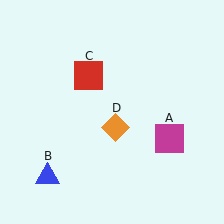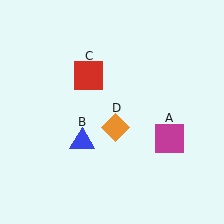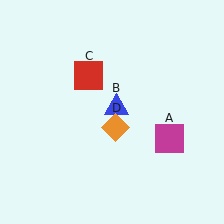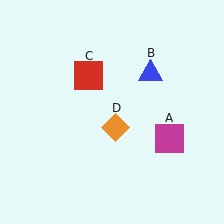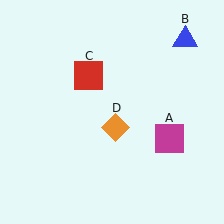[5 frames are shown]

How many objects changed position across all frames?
1 object changed position: blue triangle (object B).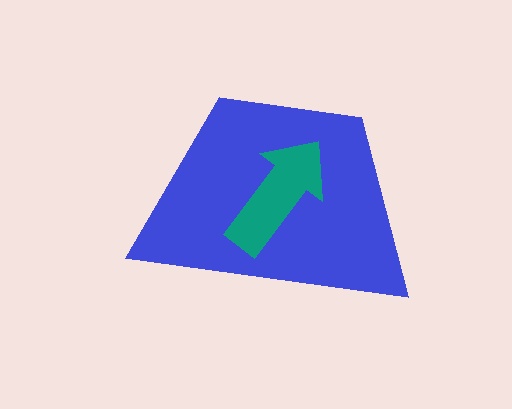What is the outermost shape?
The blue trapezoid.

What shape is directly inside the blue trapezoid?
The teal arrow.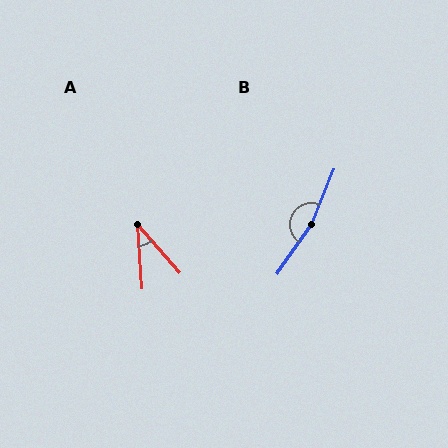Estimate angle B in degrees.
Approximately 167 degrees.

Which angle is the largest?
B, at approximately 167 degrees.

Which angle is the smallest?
A, at approximately 37 degrees.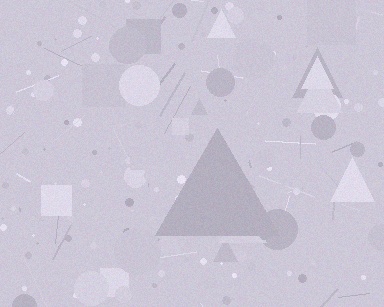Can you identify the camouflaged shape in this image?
The camouflaged shape is a triangle.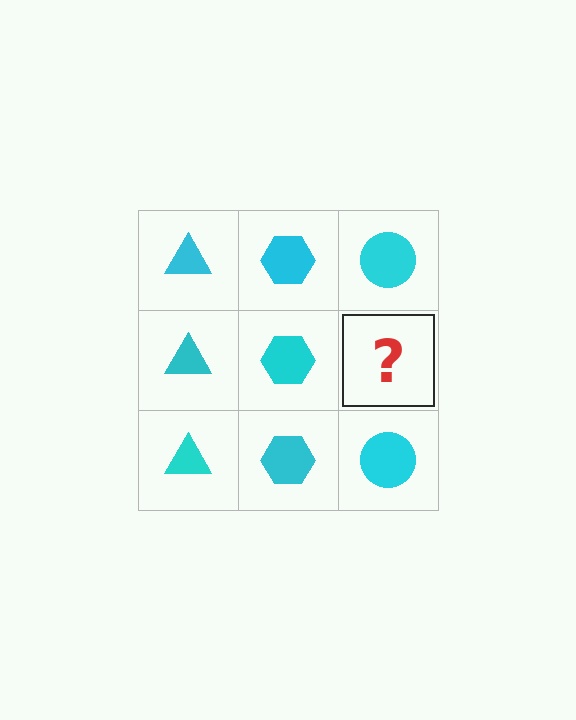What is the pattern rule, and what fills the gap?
The rule is that each column has a consistent shape. The gap should be filled with a cyan circle.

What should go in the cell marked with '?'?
The missing cell should contain a cyan circle.